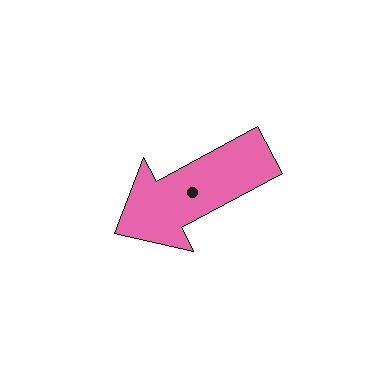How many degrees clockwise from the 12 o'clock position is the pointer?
Approximately 242 degrees.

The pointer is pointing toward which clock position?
Roughly 8 o'clock.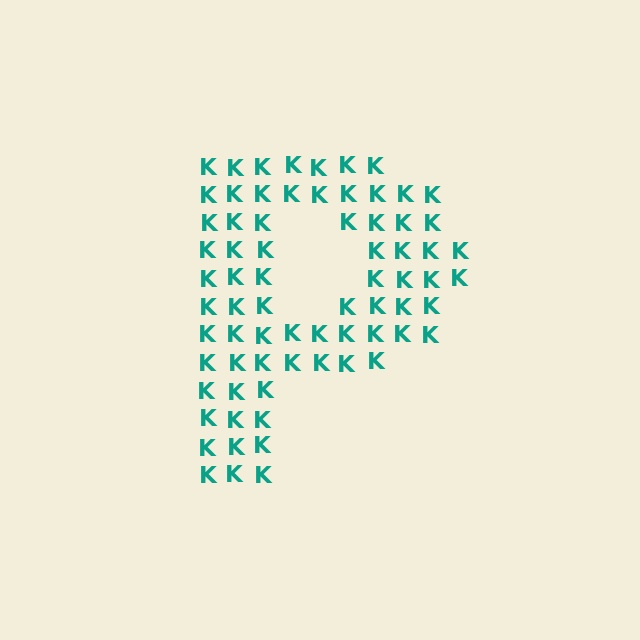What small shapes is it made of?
It is made of small letter K's.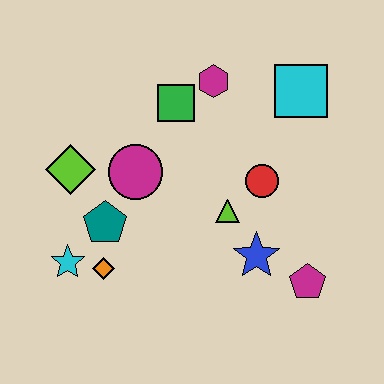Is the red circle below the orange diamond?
No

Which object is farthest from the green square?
The magenta pentagon is farthest from the green square.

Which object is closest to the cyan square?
The magenta hexagon is closest to the cyan square.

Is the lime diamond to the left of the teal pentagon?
Yes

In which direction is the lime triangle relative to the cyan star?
The lime triangle is to the right of the cyan star.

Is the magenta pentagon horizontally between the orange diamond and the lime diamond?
No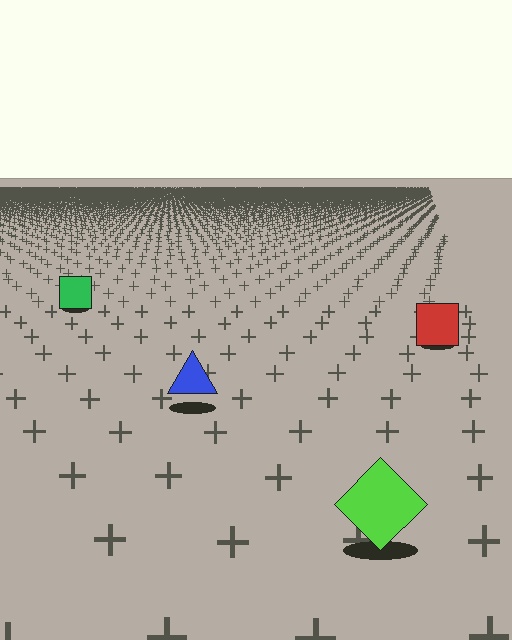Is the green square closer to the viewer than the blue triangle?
No. The blue triangle is closer — you can tell from the texture gradient: the ground texture is coarser near it.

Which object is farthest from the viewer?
The green square is farthest from the viewer. It appears smaller and the ground texture around it is denser.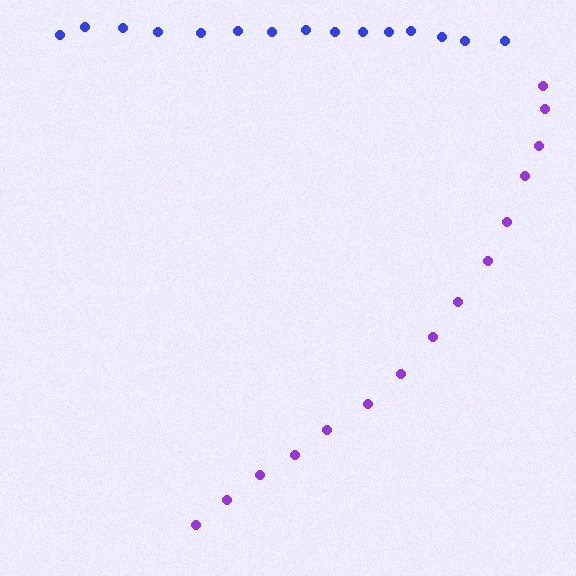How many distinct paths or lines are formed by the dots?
There are 2 distinct paths.